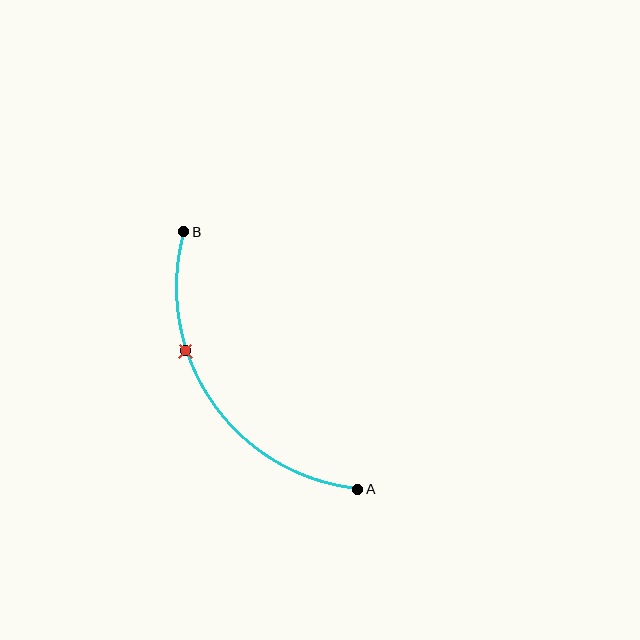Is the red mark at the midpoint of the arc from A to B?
No. The red mark lies on the arc but is closer to endpoint B. The arc midpoint would be at the point on the curve equidistant along the arc from both A and B.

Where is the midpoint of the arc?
The arc midpoint is the point on the curve farthest from the straight line joining A and B. It sits below and to the left of that line.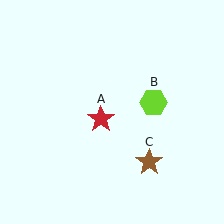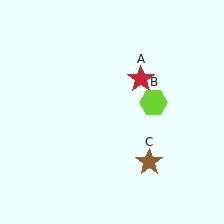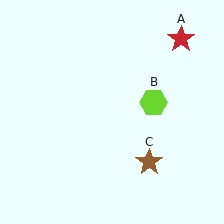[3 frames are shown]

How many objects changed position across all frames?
1 object changed position: red star (object A).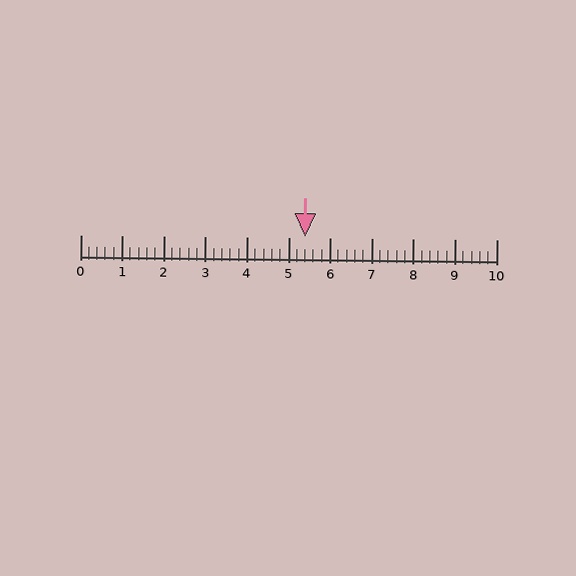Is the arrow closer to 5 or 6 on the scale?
The arrow is closer to 5.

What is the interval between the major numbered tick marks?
The major tick marks are spaced 1 units apart.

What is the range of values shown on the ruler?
The ruler shows values from 0 to 10.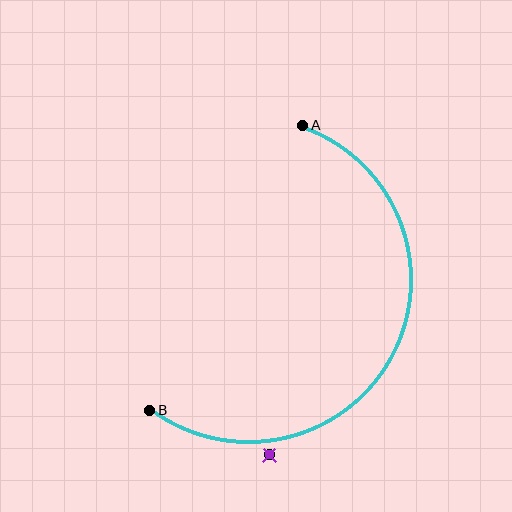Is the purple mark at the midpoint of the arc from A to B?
No — the purple mark does not lie on the arc at all. It sits slightly outside the curve.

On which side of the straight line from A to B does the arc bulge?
The arc bulges to the right of the straight line connecting A and B.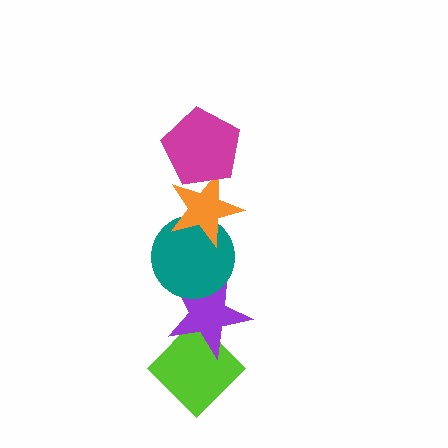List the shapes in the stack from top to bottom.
From top to bottom: the magenta pentagon, the orange star, the teal circle, the purple star, the lime diamond.